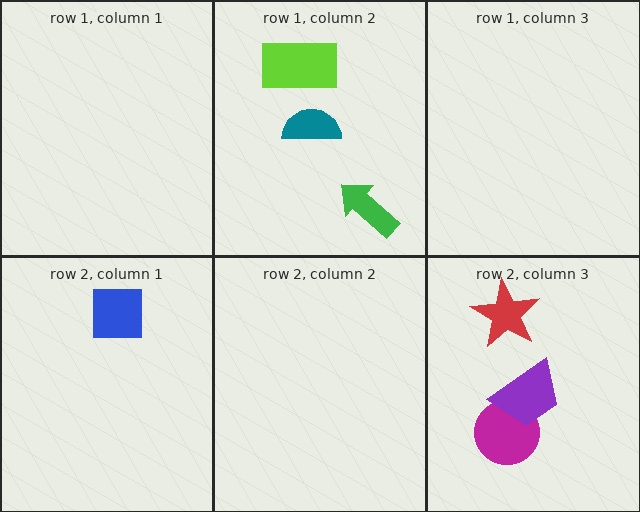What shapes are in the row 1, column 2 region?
The teal semicircle, the green arrow, the lime rectangle.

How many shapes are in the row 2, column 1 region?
1.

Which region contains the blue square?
The row 2, column 1 region.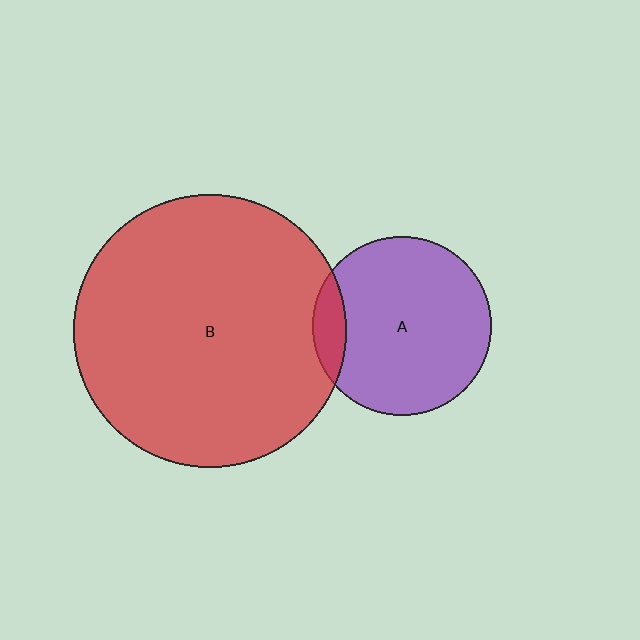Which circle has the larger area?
Circle B (red).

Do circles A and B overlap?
Yes.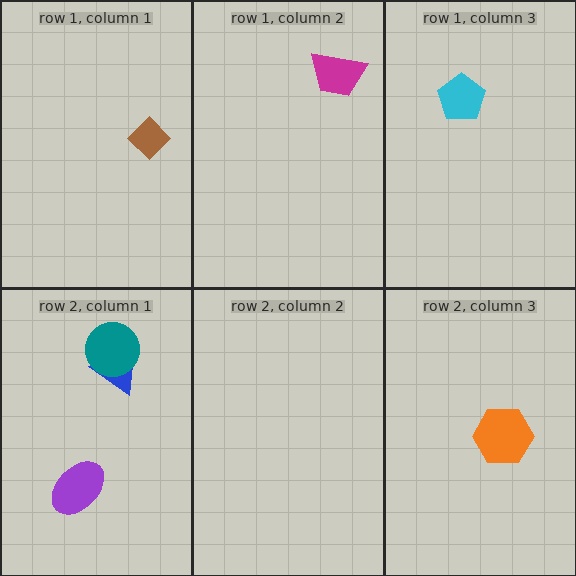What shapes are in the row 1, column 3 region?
The cyan pentagon.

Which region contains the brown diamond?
The row 1, column 1 region.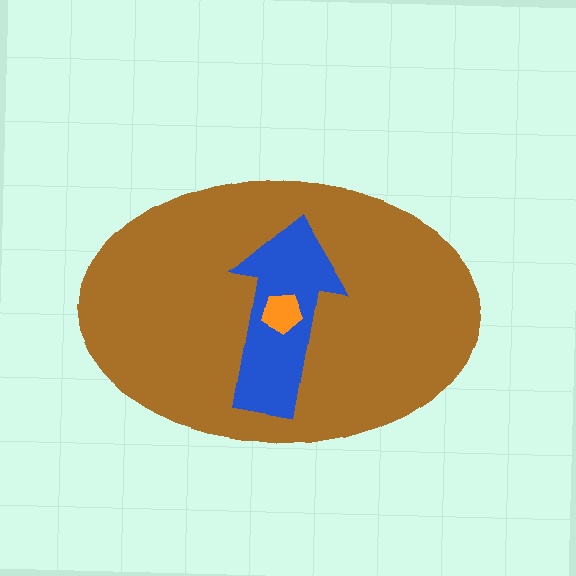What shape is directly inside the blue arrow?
The orange pentagon.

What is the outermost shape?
The brown ellipse.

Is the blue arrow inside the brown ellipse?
Yes.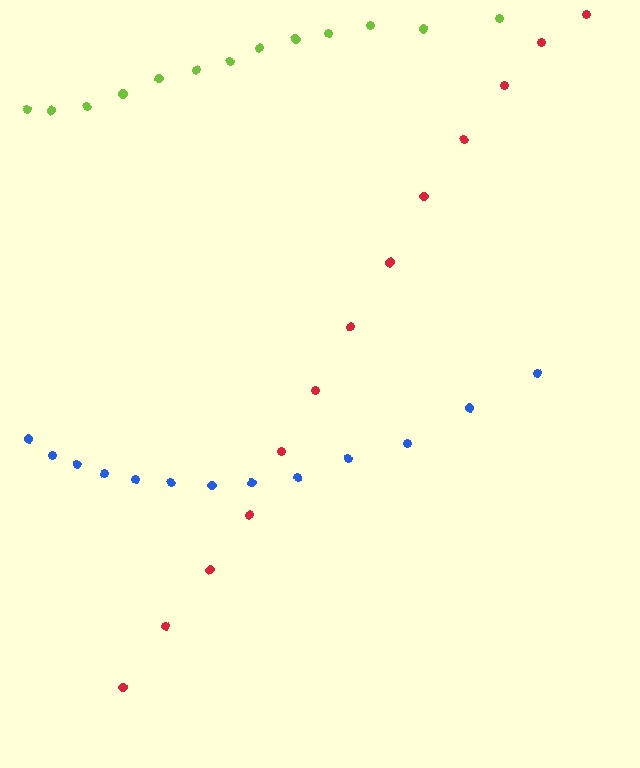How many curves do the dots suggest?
There are 3 distinct paths.